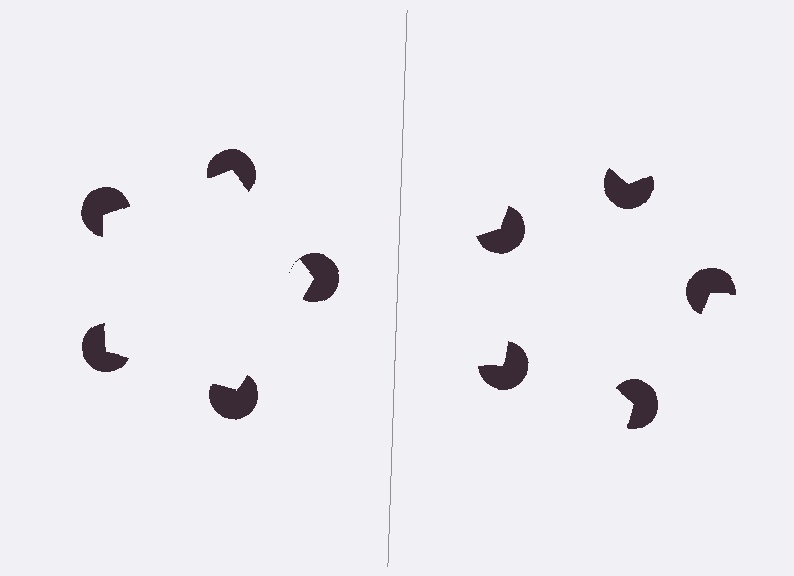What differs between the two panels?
The pac-man discs are positioned identically on both sides; only the wedge orientations differ. On the left they align to a pentagon; on the right they are misaligned.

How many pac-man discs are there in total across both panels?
10 — 5 on each side.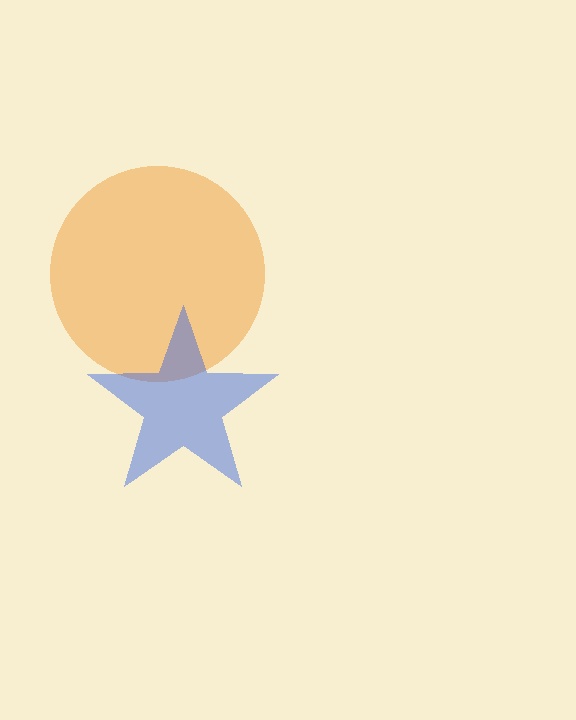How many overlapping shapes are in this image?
There are 2 overlapping shapes in the image.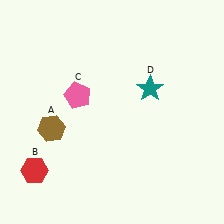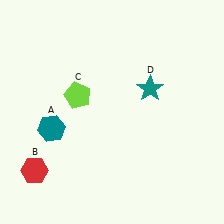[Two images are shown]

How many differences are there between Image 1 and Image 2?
There are 2 differences between the two images.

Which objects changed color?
A changed from brown to teal. C changed from pink to lime.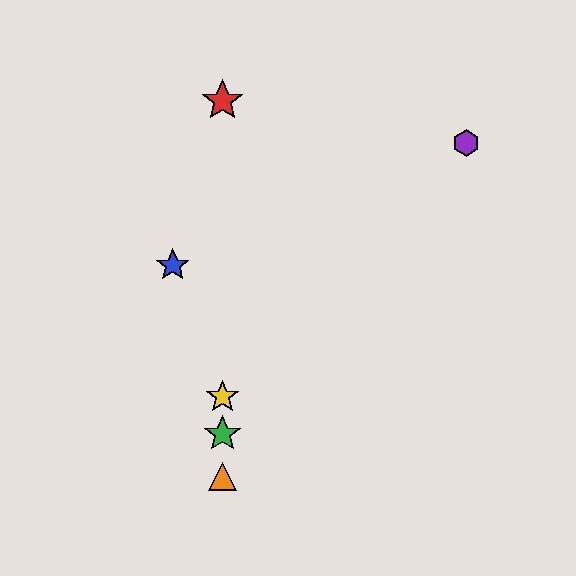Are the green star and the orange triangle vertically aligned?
Yes, both are at x≈222.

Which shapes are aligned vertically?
The red star, the green star, the yellow star, the orange triangle are aligned vertically.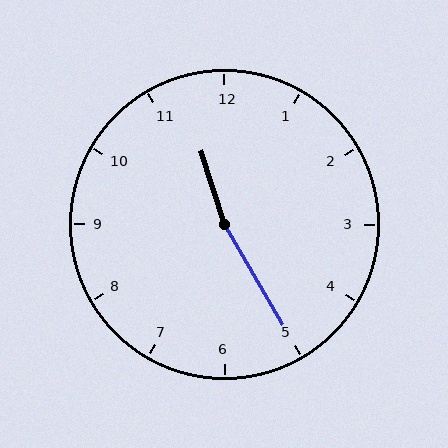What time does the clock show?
11:25.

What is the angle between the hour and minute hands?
Approximately 168 degrees.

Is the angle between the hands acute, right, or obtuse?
It is obtuse.